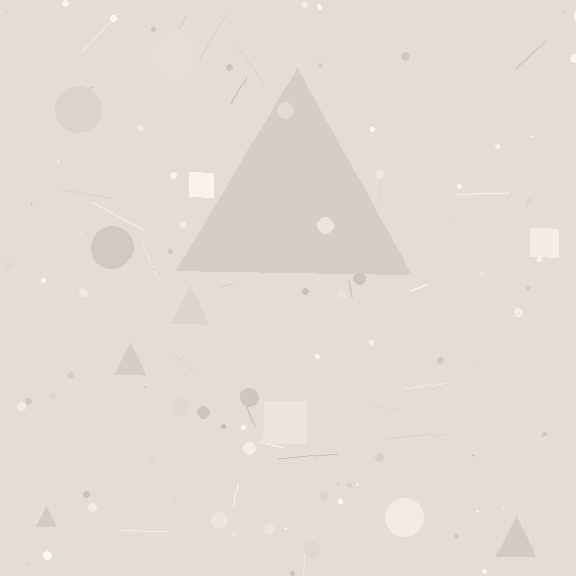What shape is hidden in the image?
A triangle is hidden in the image.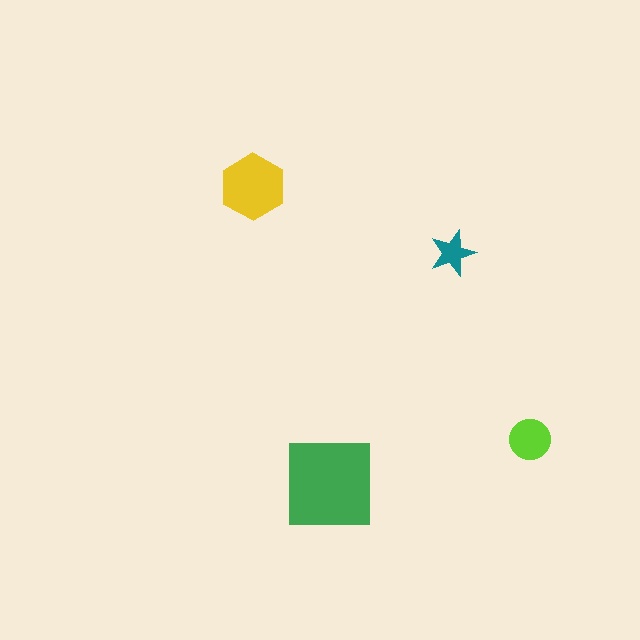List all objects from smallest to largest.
The teal star, the lime circle, the yellow hexagon, the green square.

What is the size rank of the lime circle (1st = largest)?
3rd.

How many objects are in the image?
There are 4 objects in the image.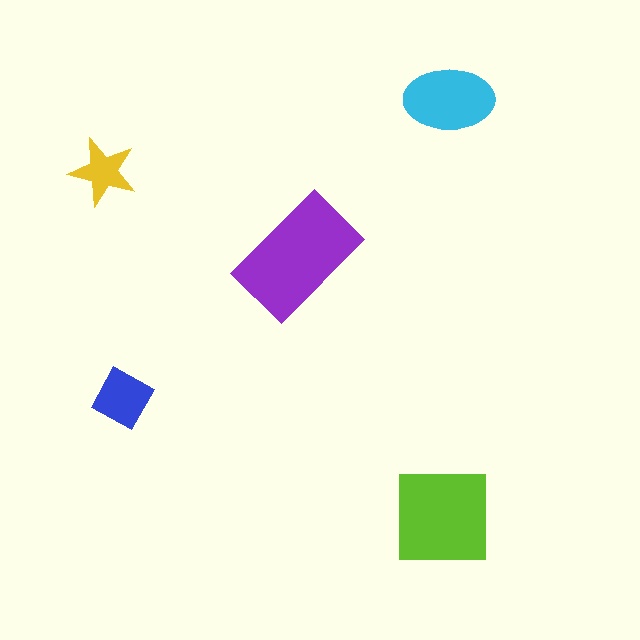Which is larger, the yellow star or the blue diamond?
The blue diamond.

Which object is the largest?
The purple rectangle.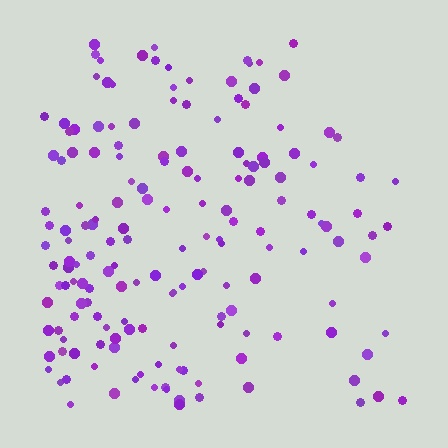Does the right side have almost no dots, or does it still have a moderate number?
Still a moderate number, just noticeably fewer than the left.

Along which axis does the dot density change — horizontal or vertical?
Horizontal.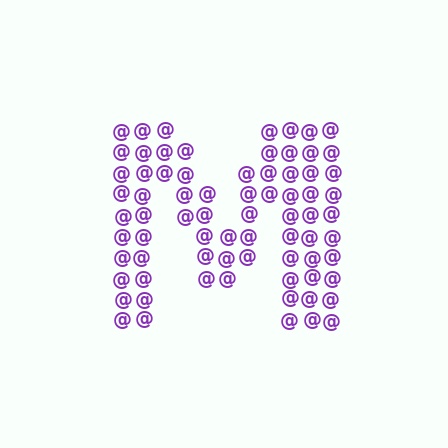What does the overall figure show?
The overall figure shows the letter M.